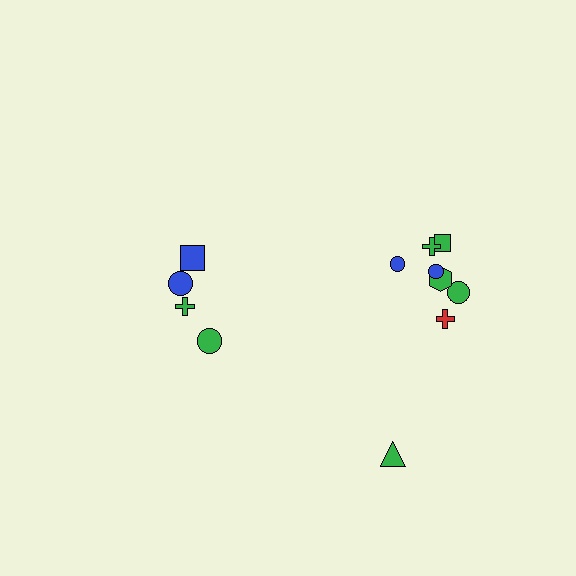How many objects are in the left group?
There are 4 objects.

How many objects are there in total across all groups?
There are 12 objects.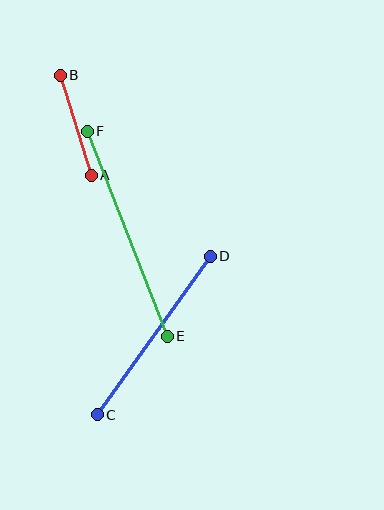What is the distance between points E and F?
The distance is approximately 220 pixels.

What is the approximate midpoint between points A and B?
The midpoint is at approximately (76, 125) pixels.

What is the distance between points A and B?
The distance is approximately 105 pixels.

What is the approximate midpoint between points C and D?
The midpoint is at approximately (154, 336) pixels.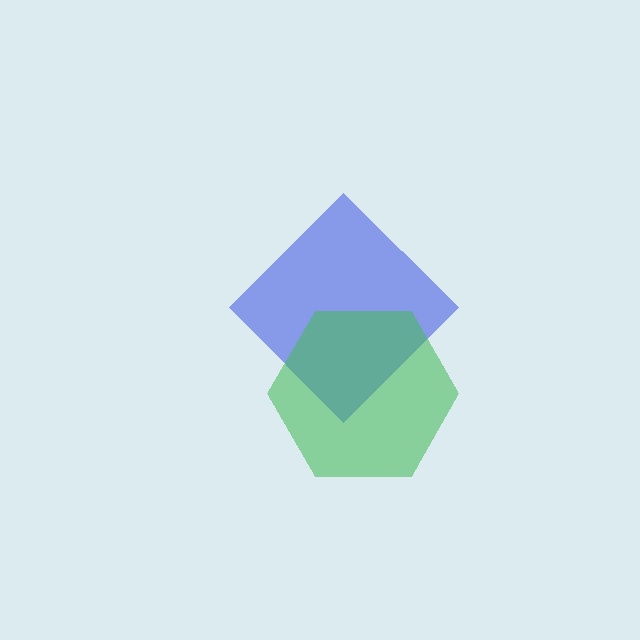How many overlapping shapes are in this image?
There are 2 overlapping shapes in the image.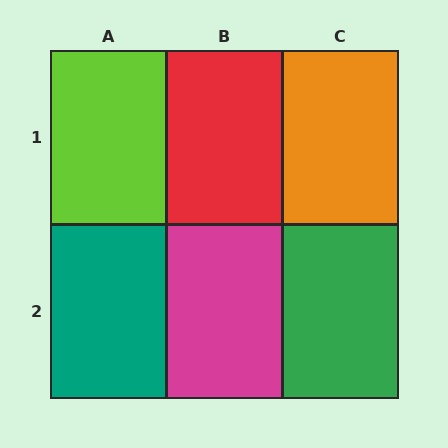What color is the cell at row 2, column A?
Teal.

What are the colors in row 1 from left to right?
Lime, red, orange.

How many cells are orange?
1 cell is orange.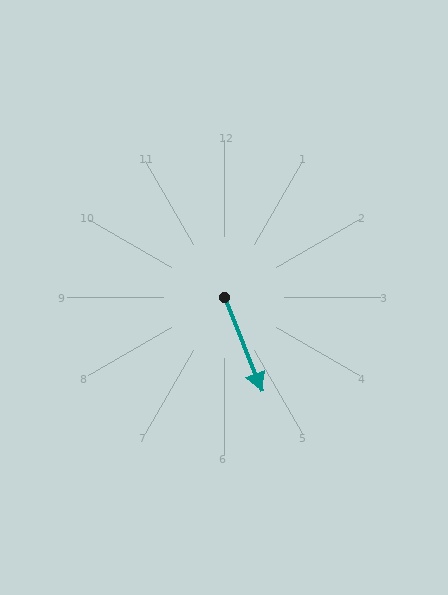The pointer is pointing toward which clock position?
Roughly 5 o'clock.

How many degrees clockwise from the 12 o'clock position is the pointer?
Approximately 158 degrees.